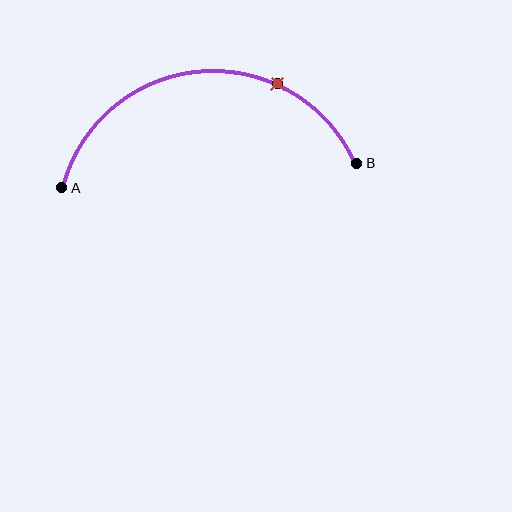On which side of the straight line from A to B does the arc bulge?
The arc bulges above the straight line connecting A and B.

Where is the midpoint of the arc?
The arc midpoint is the point on the curve farthest from the straight line joining A and B. It sits above that line.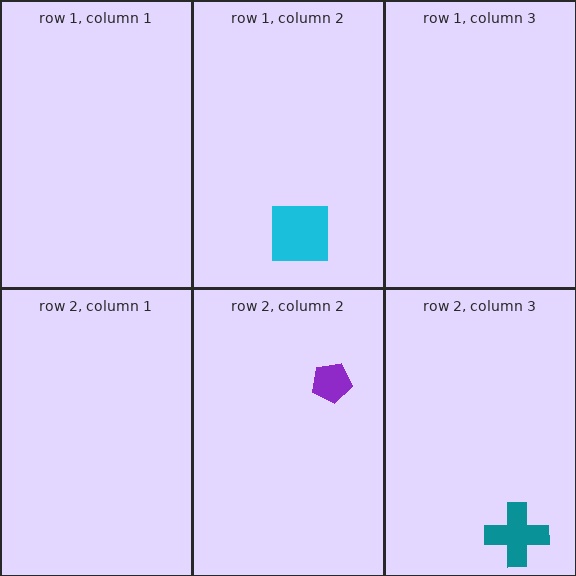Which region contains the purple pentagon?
The row 2, column 2 region.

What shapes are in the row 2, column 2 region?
The purple pentagon.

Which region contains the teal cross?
The row 2, column 3 region.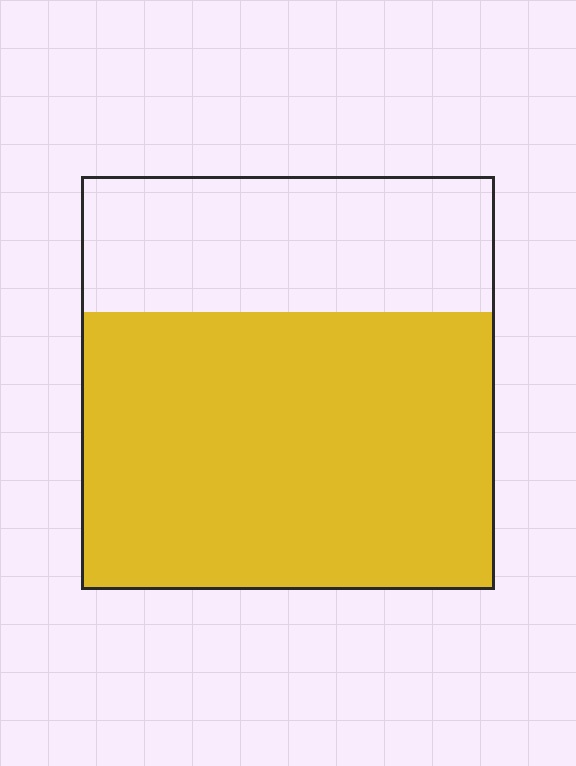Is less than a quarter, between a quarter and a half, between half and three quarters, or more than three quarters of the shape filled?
Between half and three quarters.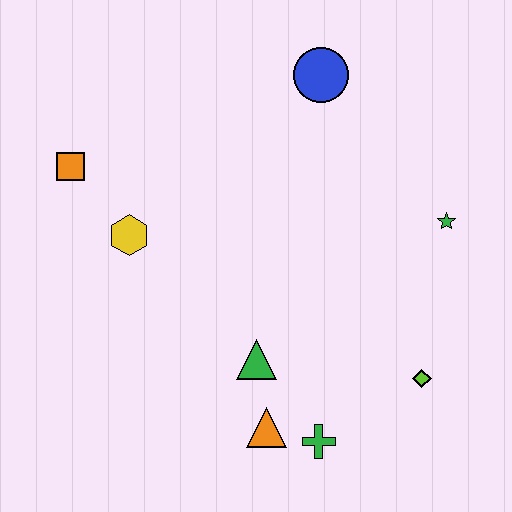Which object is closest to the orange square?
The yellow hexagon is closest to the orange square.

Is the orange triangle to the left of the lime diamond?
Yes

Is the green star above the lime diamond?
Yes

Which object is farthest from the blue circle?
The green cross is farthest from the blue circle.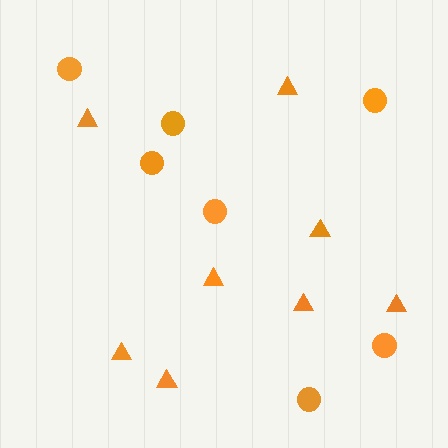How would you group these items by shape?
There are 2 groups: one group of circles (7) and one group of triangles (8).